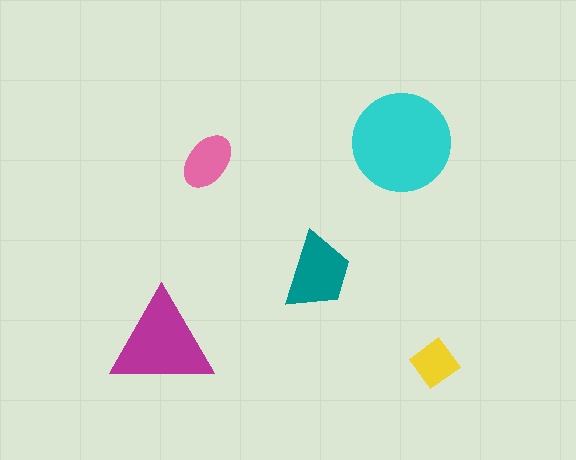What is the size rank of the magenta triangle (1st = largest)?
2nd.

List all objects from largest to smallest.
The cyan circle, the magenta triangle, the teal trapezoid, the pink ellipse, the yellow diamond.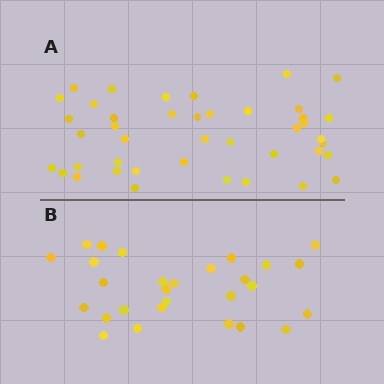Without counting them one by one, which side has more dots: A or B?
Region A (the top region) has more dots.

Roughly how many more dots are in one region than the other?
Region A has approximately 15 more dots than region B.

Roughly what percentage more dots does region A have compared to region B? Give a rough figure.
About 50% more.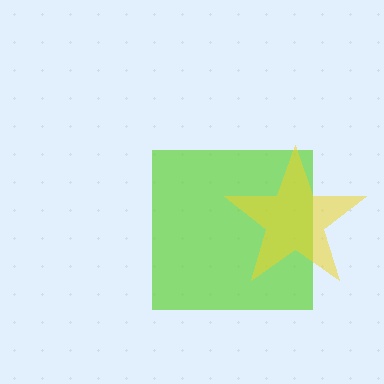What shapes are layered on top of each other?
The layered shapes are: a lime square, a yellow star.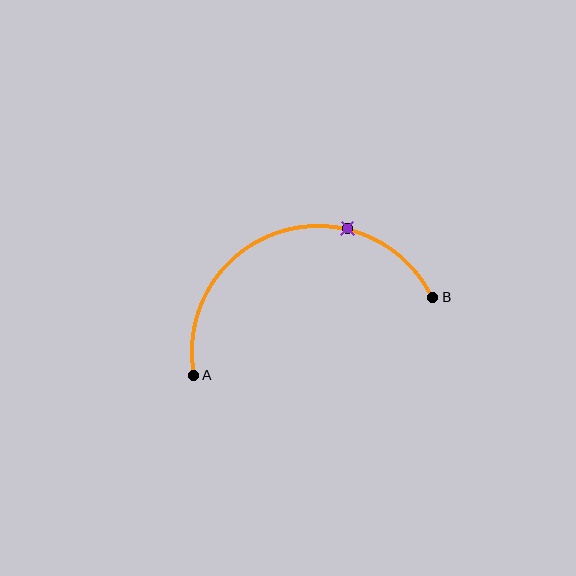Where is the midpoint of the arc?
The arc midpoint is the point on the curve farthest from the straight line joining A and B. It sits above that line.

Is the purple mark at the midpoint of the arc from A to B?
No. The purple mark lies on the arc but is closer to endpoint B. The arc midpoint would be at the point on the curve equidistant along the arc from both A and B.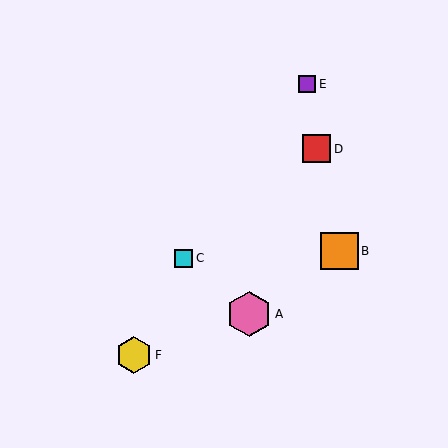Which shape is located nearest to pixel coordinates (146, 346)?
The yellow hexagon (labeled F) at (134, 355) is nearest to that location.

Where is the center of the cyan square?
The center of the cyan square is at (183, 258).